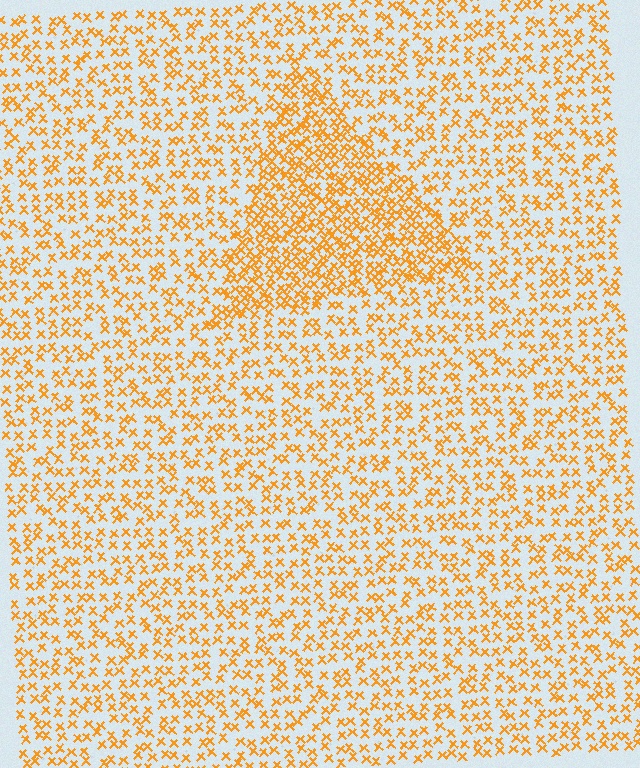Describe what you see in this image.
The image contains small orange elements arranged at two different densities. A triangle-shaped region is visible where the elements are more densely packed than the surrounding area.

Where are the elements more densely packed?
The elements are more densely packed inside the triangle boundary.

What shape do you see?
I see a triangle.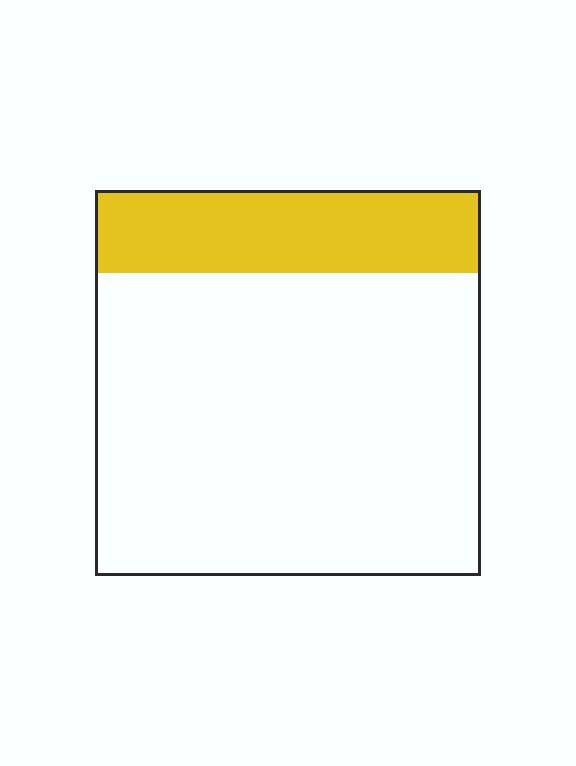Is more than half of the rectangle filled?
No.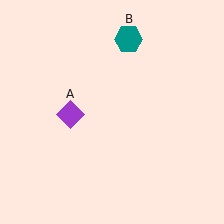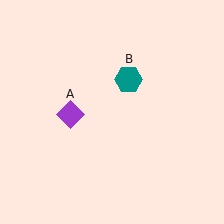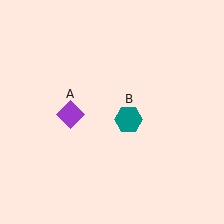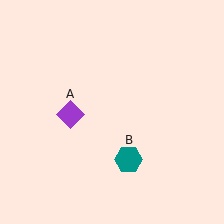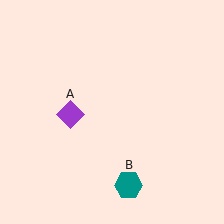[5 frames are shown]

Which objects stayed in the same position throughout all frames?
Purple diamond (object A) remained stationary.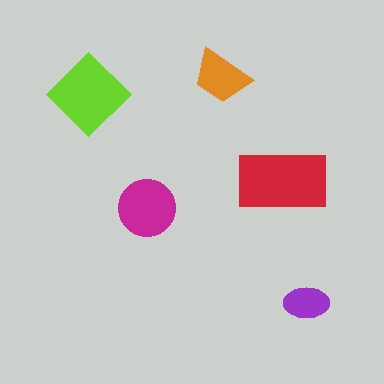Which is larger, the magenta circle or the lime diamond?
The lime diamond.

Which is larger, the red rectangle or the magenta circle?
The red rectangle.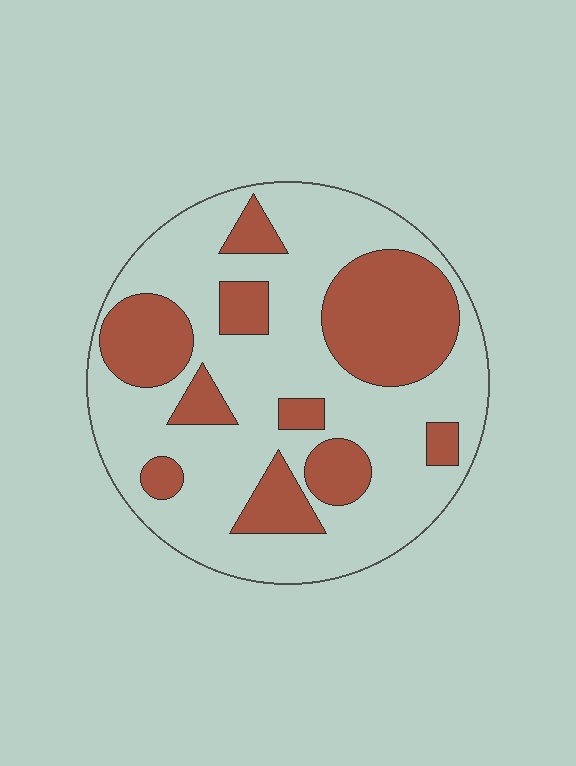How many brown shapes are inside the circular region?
10.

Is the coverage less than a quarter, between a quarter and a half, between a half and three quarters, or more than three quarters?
Between a quarter and a half.